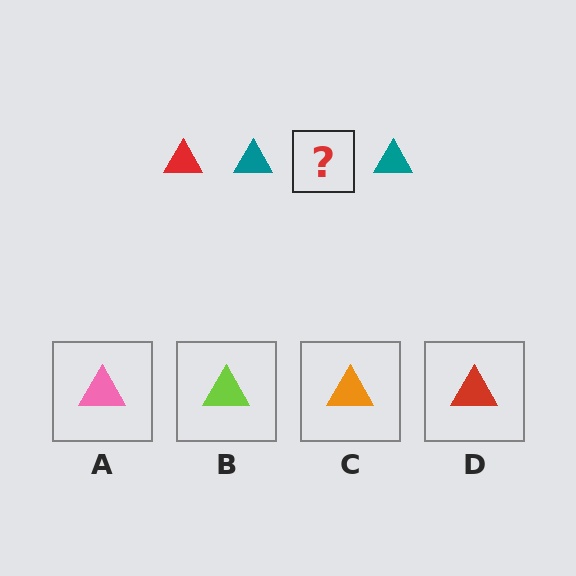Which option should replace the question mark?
Option D.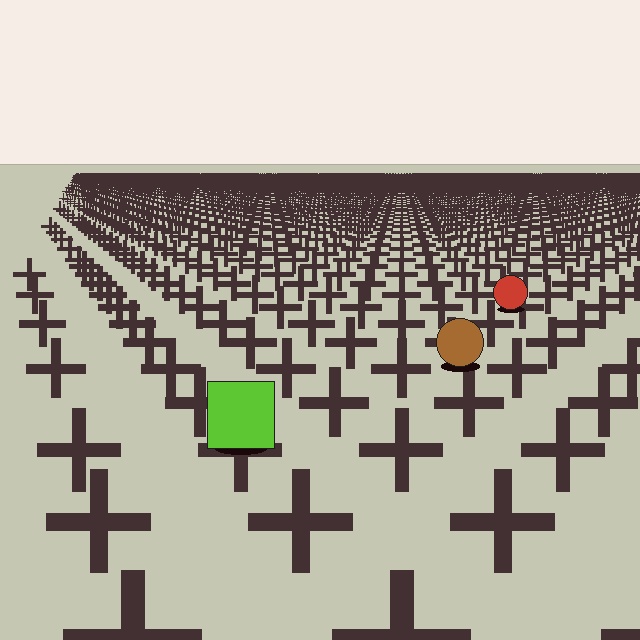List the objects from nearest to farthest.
From nearest to farthest: the lime square, the brown circle, the red circle.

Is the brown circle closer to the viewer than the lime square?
No. The lime square is closer — you can tell from the texture gradient: the ground texture is coarser near it.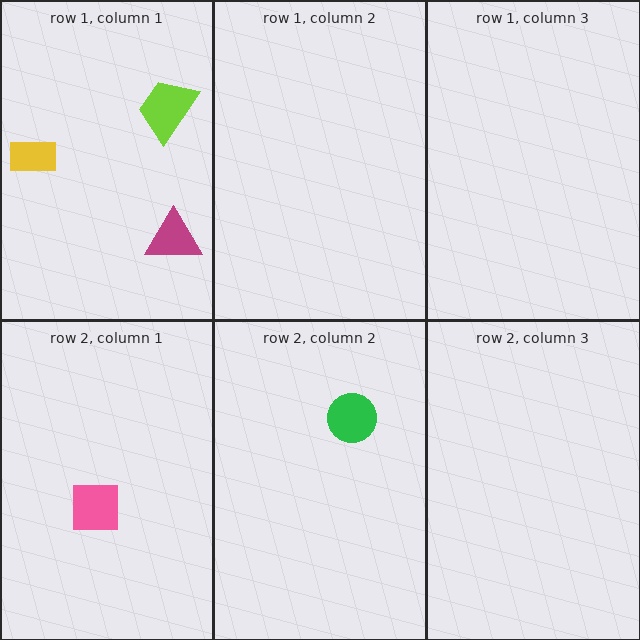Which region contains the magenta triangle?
The row 1, column 1 region.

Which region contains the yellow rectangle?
The row 1, column 1 region.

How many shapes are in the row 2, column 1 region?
1.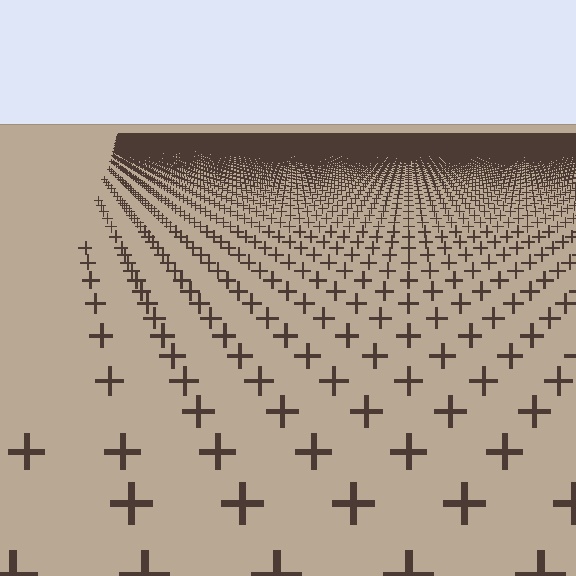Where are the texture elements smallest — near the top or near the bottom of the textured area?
Near the top.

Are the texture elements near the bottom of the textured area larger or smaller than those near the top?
Larger. Near the bottom, elements are closer to the viewer and appear at a bigger on-screen size.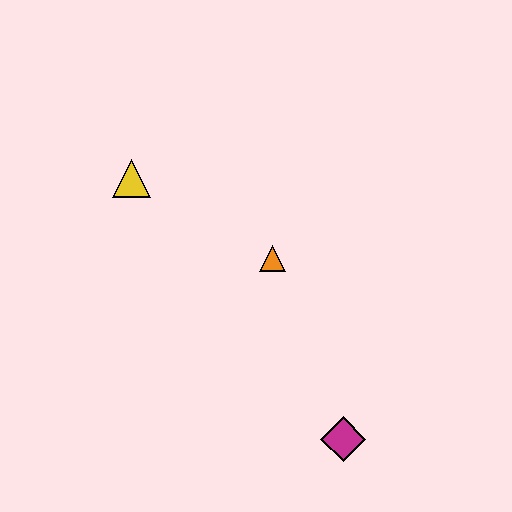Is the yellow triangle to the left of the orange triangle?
Yes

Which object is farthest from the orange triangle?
The magenta diamond is farthest from the orange triangle.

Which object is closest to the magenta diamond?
The orange triangle is closest to the magenta diamond.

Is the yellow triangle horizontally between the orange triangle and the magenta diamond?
No